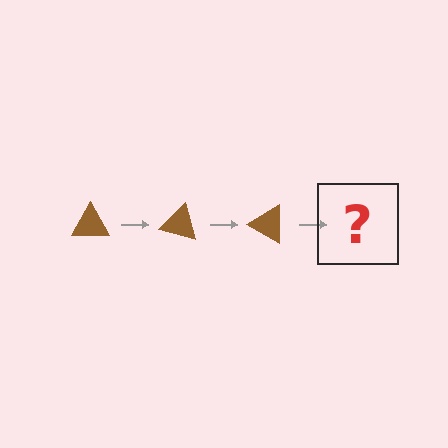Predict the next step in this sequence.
The next step is a brown triangle rotated 45 degrees.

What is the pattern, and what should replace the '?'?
The pattern is that the triangle rotates 15 degrees each step. The '?' should be a brown triangle rotated 45 degrees.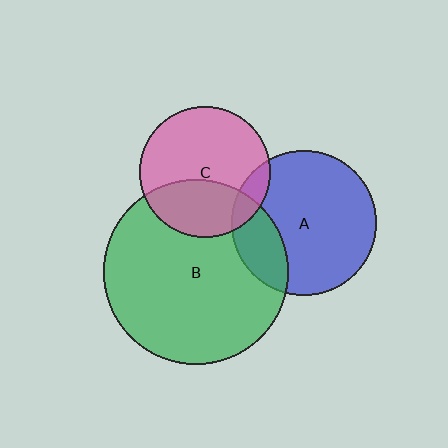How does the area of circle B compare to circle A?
Approximately 1.6 times.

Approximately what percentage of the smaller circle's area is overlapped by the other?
Approximately 20%.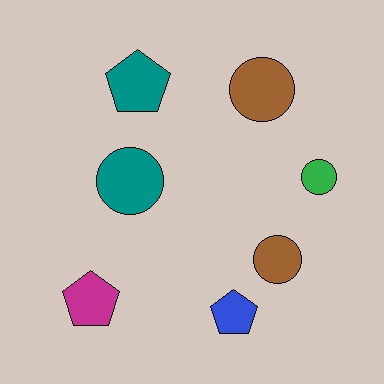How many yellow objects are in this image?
There are no yellow objects.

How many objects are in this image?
There are 7 objects.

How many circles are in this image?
There are 4 circles.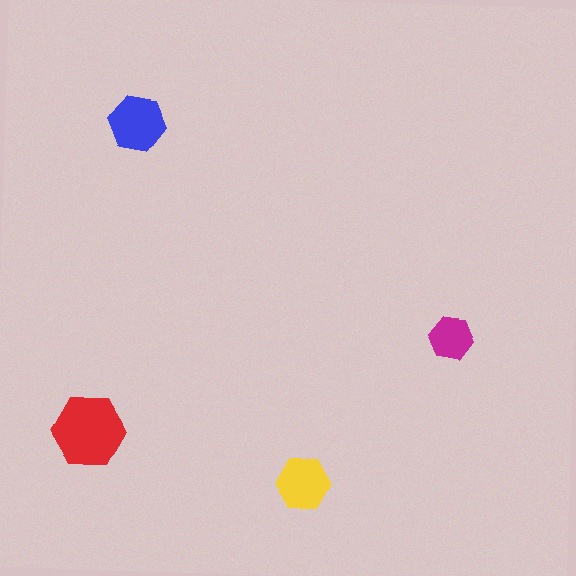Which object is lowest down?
The yellow hexagon is bottommost.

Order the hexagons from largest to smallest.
the red one, the blue one, the yellow one, the magenta one.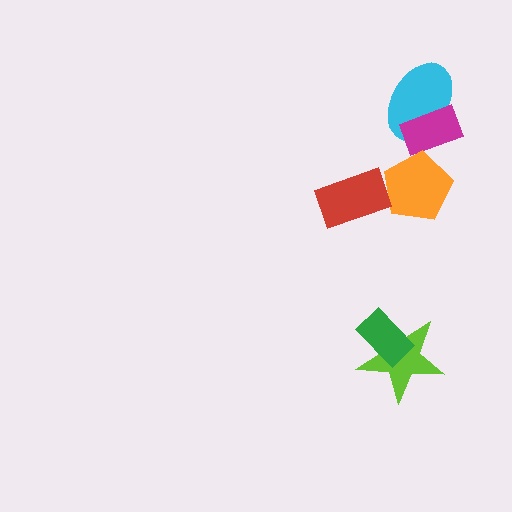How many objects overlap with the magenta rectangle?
1 object overlaps with the magenta rectangle.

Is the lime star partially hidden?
Yes, it is partially covered by another shape.